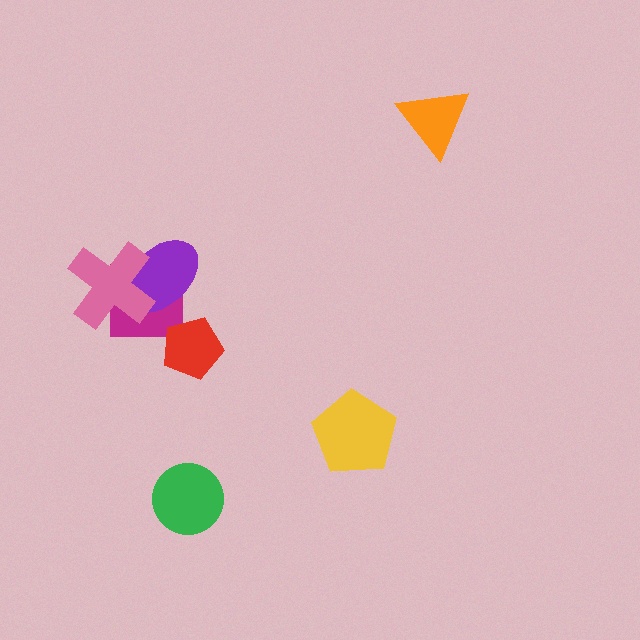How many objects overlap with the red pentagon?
0 objects overlap with the red pentagon.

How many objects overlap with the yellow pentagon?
0 objects overlap with the yellow pentagon.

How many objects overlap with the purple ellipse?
2 objects overlap with the purple ellipse.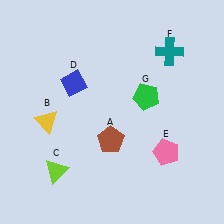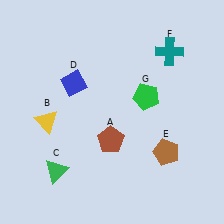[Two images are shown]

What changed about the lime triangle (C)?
In Image 1, C is lime. In Image 2, it changed to green.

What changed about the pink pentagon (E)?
In Image 1, E is pink. In Image 2, it changed to brown.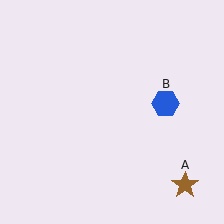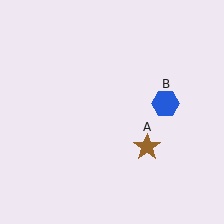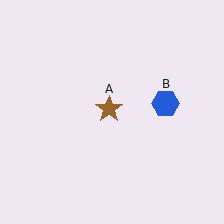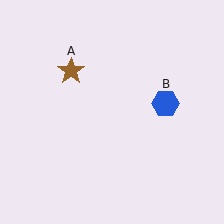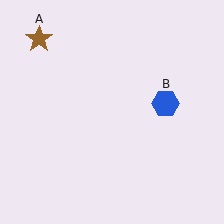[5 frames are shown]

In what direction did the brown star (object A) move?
The brown star (object A) moved up and to the left.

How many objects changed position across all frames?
1 object changed position: brown star (object A).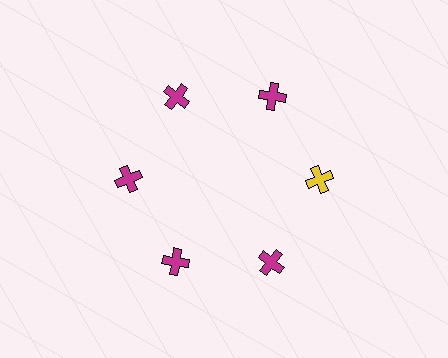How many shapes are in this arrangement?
There are 6 shapes arranged in a ring pattern.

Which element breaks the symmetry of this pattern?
The yellow cross at roughly the 3 o'clock position breaks the symmetry. All other shapes are magenta crosses.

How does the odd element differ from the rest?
It has a different color: yellow instead of magenta.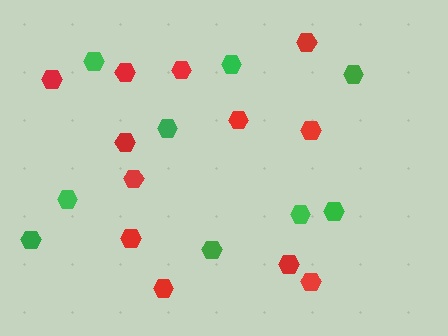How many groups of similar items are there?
There are 2 groups: one group of red hexagons (12) and one group of green hexagons (9).